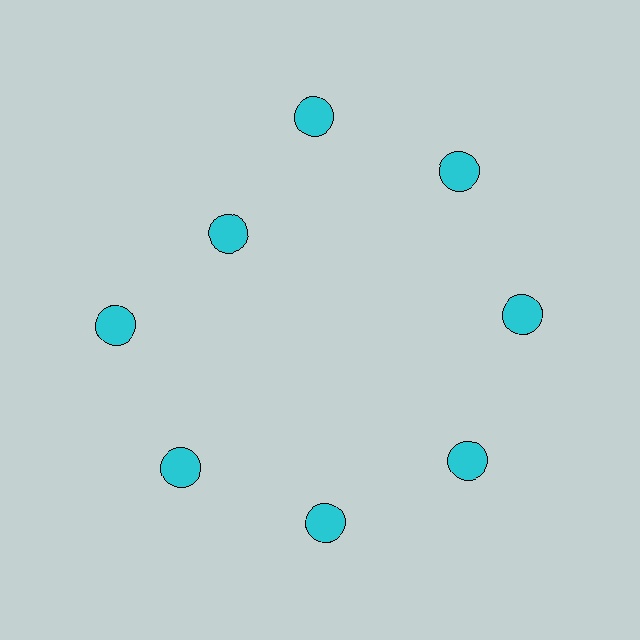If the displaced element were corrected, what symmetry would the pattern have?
It would have 8-fold rotational symmetry — the pattern would map onto itself every 45 degrees.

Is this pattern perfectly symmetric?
No. The 8 cyan circles are arranged in a ring, but one element near the 10 o'clock position is pulled inward toward the center, breaking the 8-fold rotational symmetry.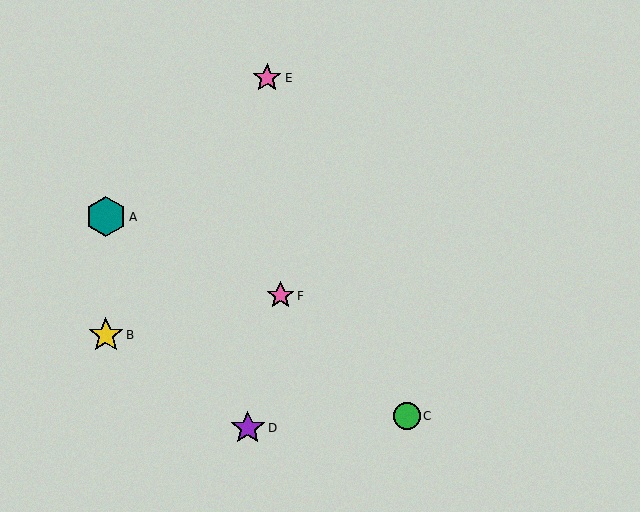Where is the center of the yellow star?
The center of the yellow star is at (106, 335).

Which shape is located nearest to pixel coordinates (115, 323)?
The yellow star (labeled B) at (106, 335) is nearest to that location.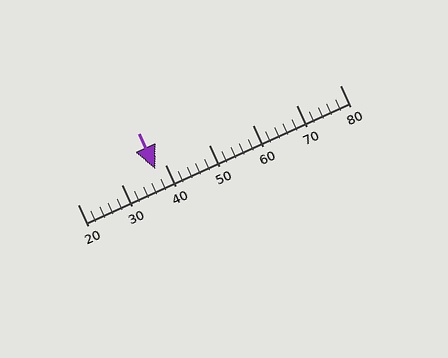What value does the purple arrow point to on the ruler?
The purple arrow points to approximately 38.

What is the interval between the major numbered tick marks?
The major tick marks are spaced 10 units apart.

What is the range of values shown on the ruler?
The ruler shows values from 20 to 80.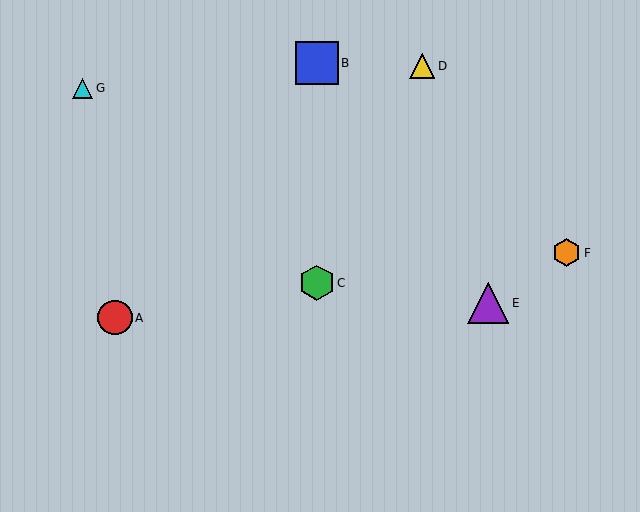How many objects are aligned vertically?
2 objects (B, C) are aligned vertically.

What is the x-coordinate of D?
Object D is at x≈422.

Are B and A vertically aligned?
No, B is at x≈317 and A is at x≈115.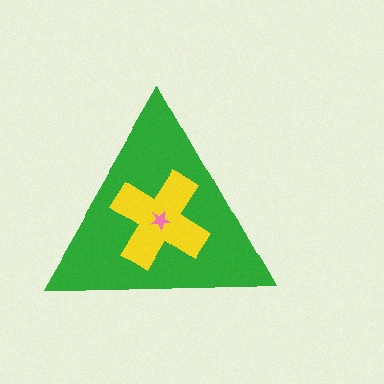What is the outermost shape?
The green triangle.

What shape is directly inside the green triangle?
The yellow cross.